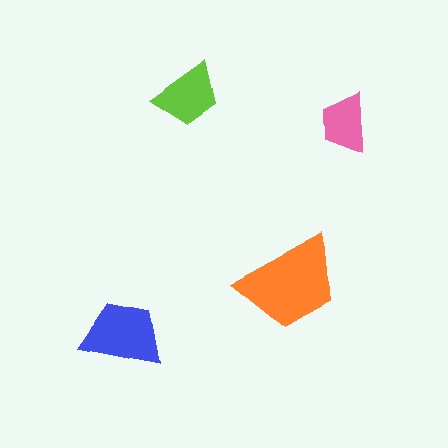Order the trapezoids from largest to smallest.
the orange one, the blue one, the lime one, the pink one.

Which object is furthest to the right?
The pink trapezoid is rightmost.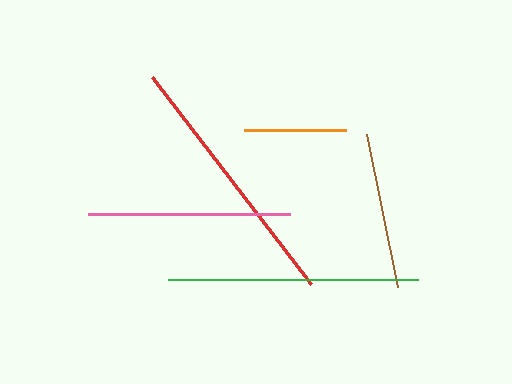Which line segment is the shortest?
The orange line is the shortest at approximately 101 pixels.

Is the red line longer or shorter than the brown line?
The red line is longer than the brown line.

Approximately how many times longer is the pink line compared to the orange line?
The pink line is approximately 2.0 times the length of the orange line.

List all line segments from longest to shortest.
From longest to shortest: red, green, pink, brown, orange.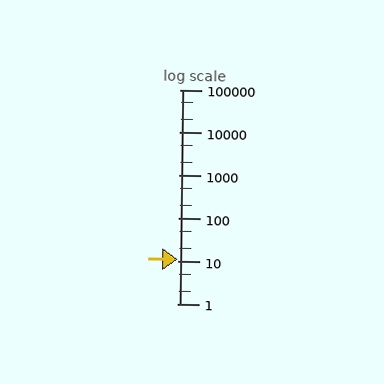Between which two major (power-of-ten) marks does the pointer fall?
The pointer is between 10 and 100.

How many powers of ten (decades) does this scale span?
The scale spans 5 decades, from 1 to 100000.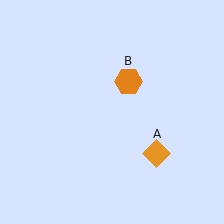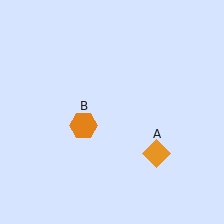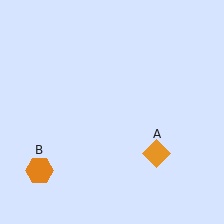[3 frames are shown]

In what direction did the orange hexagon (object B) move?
The orange hexagon (object B) moved down and to the left.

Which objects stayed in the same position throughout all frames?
Orange diamond (object A) remained stationary.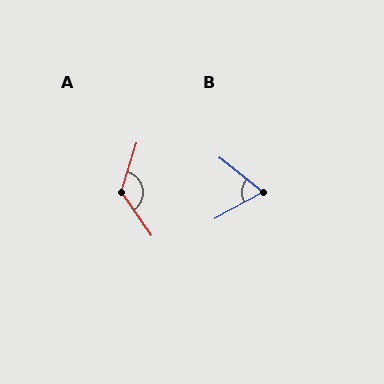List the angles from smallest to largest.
B (66°), A (128°).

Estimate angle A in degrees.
Approximately 128 degrees.